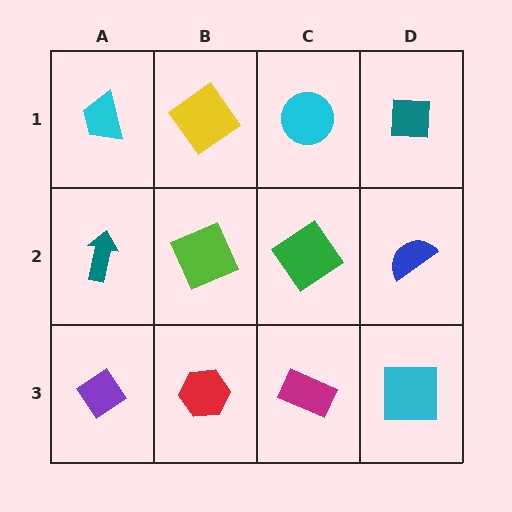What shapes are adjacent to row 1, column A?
A teal arrow (row 2, column A), a yellow diamond (row 1, column B).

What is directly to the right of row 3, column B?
A magenta rectangle.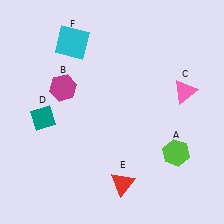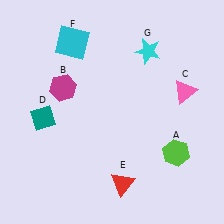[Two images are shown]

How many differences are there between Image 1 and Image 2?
There is 1 difference between the two images.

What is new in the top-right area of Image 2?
A cyan star (G) was added in the top-right area of Image 2.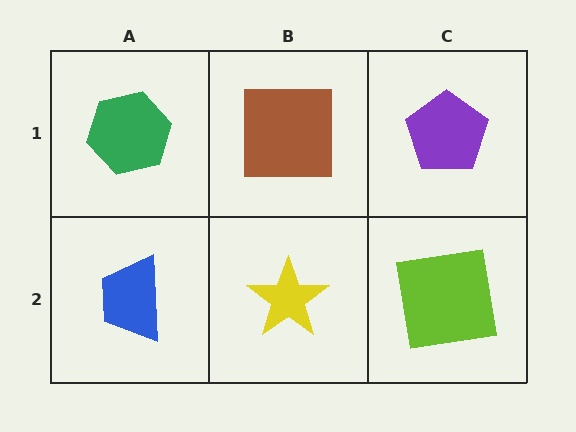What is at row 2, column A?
A blue trapezoid.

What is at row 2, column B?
A yellow star.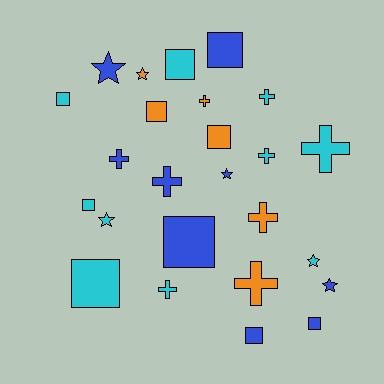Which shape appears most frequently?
Square, with 10 objects.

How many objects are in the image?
There are 25 objects.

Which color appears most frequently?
Cyan, with 10 objects.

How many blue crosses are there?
There are 2 blue crosses.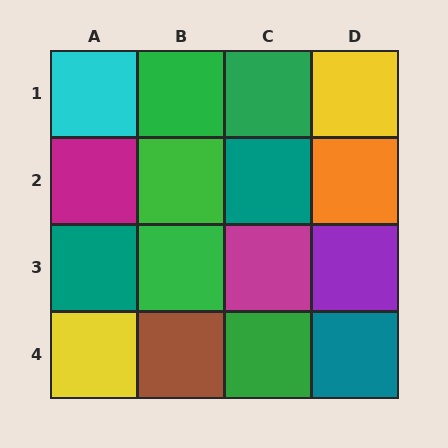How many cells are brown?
1 cell is brown.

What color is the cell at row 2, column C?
Teal.